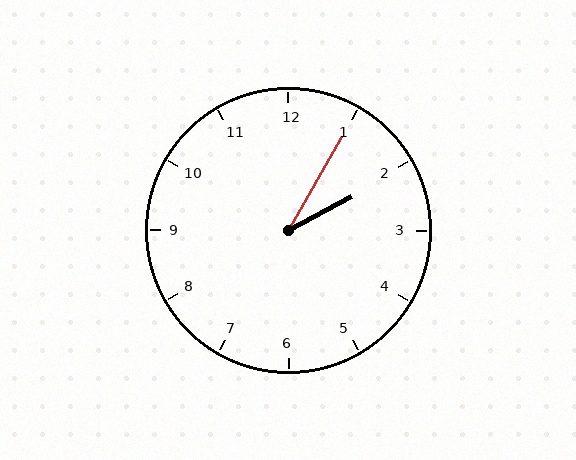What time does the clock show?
2:05.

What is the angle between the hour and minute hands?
Approximately 32 degrees.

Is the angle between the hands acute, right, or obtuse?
It is acute.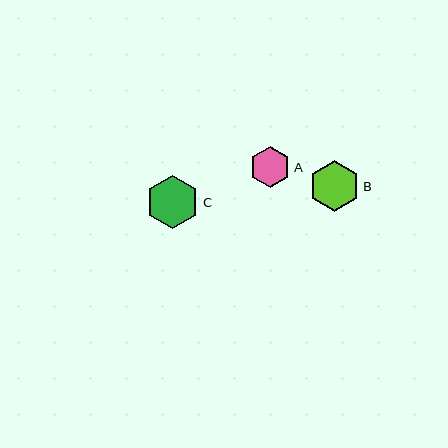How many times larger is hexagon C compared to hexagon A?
Hexagon C is approximately 1.3 times the size of hexagon A.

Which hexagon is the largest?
Hexagon C is the largest with a size of approximately 54 pixels.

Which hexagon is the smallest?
Hexagon A is the smallest with a size of approximately 41 pixels.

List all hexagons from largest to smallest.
From largest to smallest: C, B, A.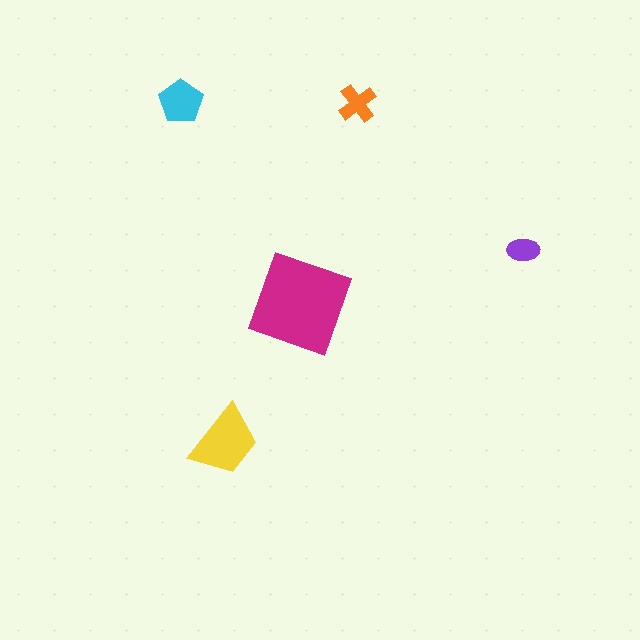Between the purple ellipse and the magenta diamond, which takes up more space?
The magenta diamond.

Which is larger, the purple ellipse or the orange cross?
The orange cross.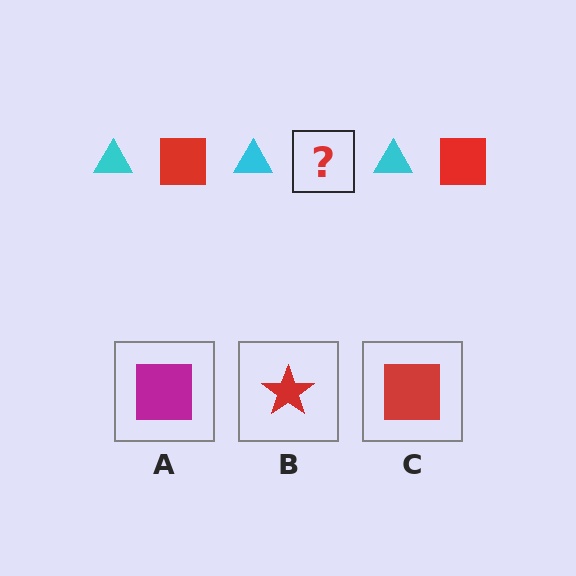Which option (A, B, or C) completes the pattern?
C.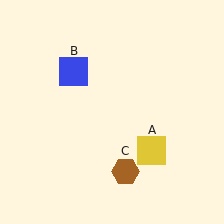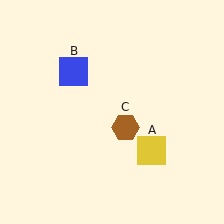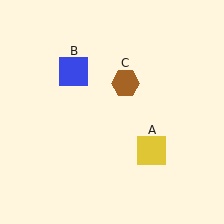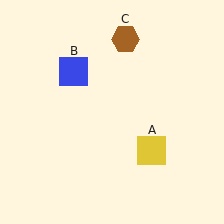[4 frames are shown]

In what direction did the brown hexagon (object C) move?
The brown hexagon (object C) moved up.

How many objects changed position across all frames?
1 object changed position: brown hexagon (object C).